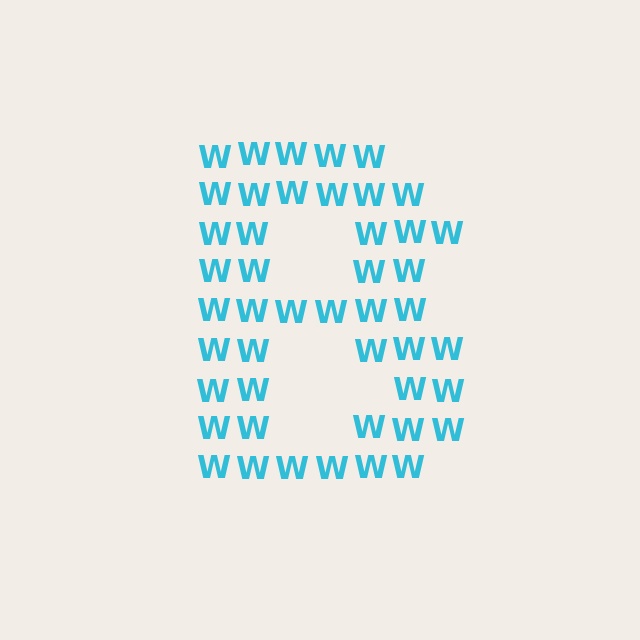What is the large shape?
The large shape is the letter B.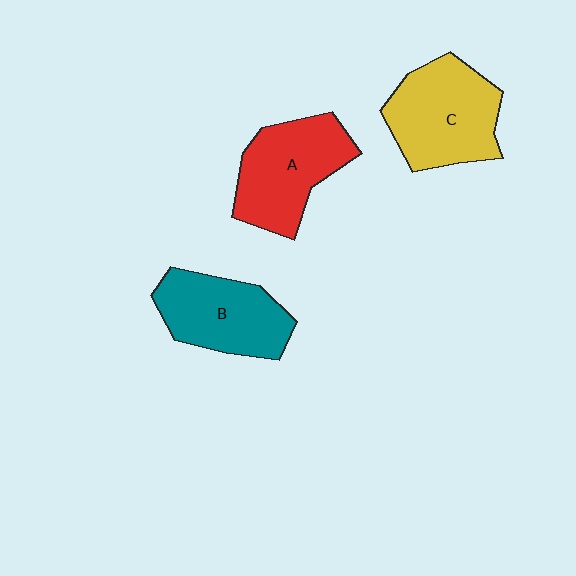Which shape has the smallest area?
Shape B (teal).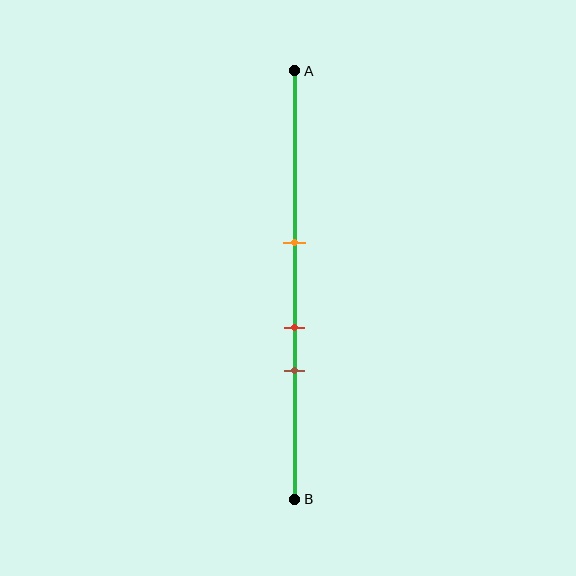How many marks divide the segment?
There are 3 marks dividing the segment.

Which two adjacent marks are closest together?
The red and brown marks are the closest adjacent pair.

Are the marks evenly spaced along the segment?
Yes, the marks are approximately evenly spaced.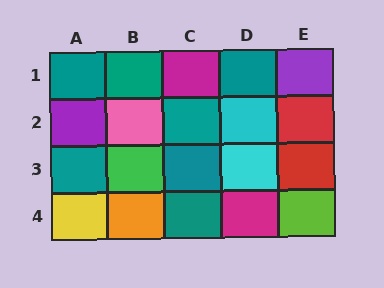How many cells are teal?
7 cells are teal.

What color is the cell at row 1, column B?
Teal.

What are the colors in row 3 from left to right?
Teal, green, teal, cyan, red.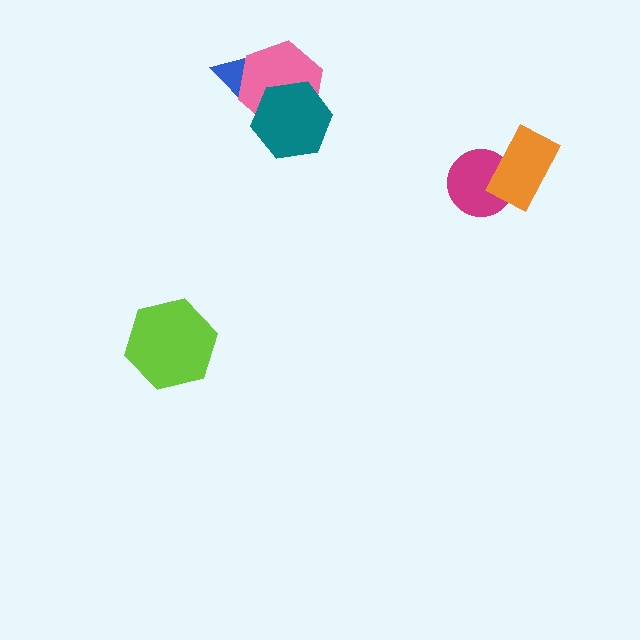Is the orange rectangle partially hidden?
No, no other shape covers it.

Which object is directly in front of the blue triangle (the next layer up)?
The pink hexagon is directly in front of the blue triangle.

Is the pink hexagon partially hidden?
Yes, it is partially covered by another shape.